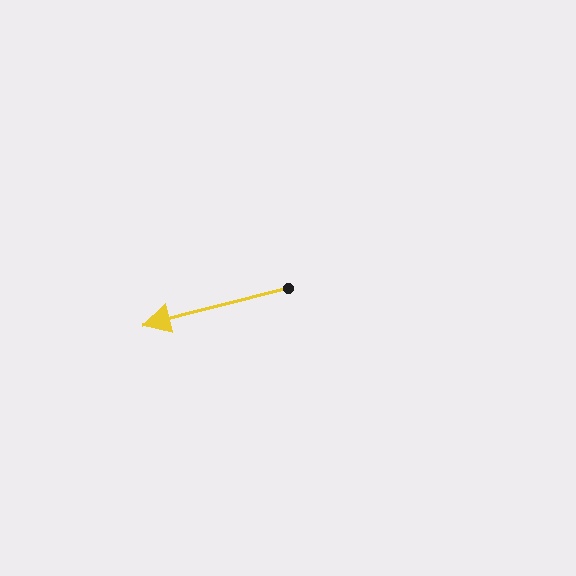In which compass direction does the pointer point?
West.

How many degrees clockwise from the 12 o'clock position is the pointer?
Approximately 256 degrees.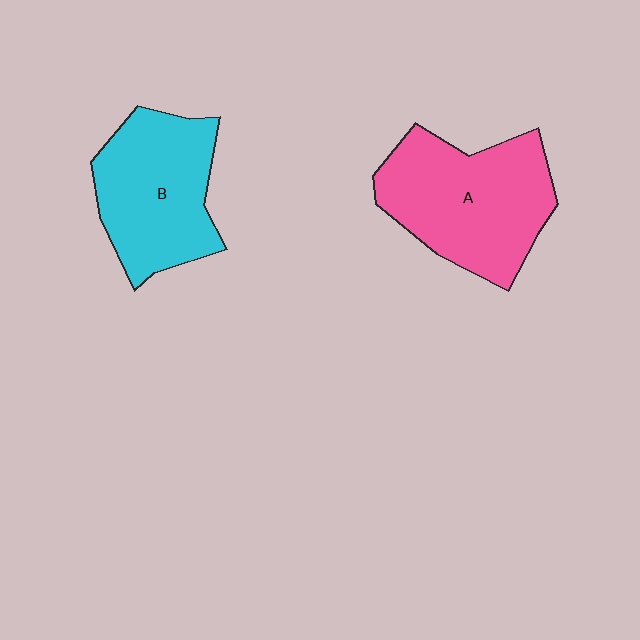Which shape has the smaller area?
Shape B (cyan).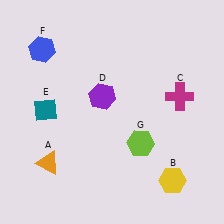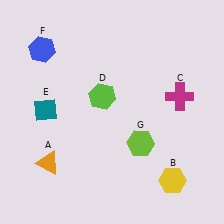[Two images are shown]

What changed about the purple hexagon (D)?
In Image 1, D is purple. In Image 2, it changed to lime.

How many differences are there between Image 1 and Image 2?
There is 1 difference between the two images.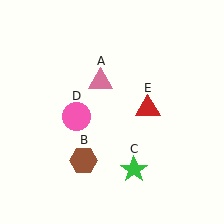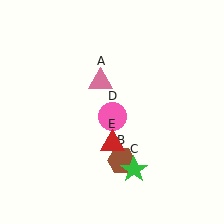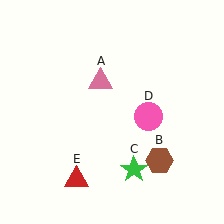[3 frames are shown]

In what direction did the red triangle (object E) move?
The red triangle (object E) moved down and to the left.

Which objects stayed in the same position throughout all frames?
Pink triangle (object A) and green star (object C) remained stationary.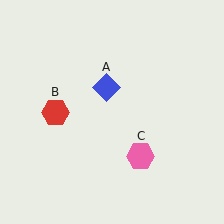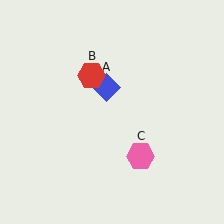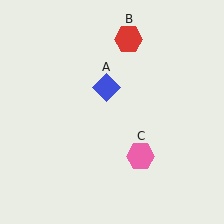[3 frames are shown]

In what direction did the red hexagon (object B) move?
The red hexagon (object B) moved up and to the right.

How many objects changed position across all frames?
1 object changed position: red hexagon (object B).